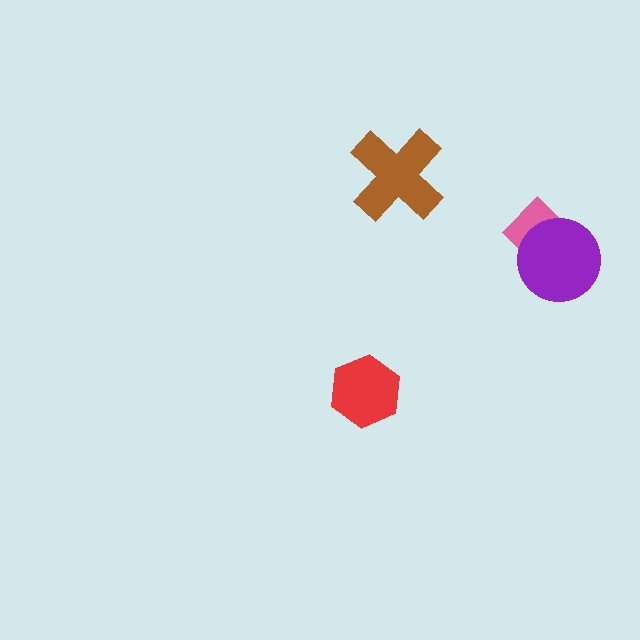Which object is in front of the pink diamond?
The purple circle is in front of the pink diamond.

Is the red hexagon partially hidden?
No, no other shape covers it.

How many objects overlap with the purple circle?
1 object overlaps with the purple circle.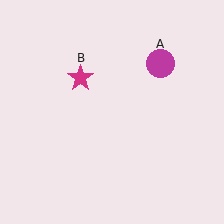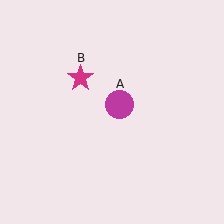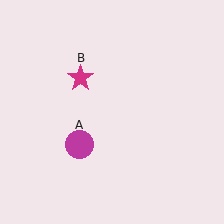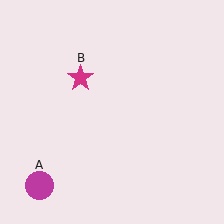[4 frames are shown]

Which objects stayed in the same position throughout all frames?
Magenta star (object B) remained stationary.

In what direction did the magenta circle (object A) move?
The magenta circle (object A) moved down and to the left.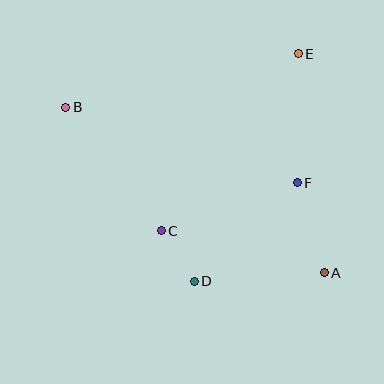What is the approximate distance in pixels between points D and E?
The distance between D and E is approximately 250 pixels.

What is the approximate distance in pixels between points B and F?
The distance between B and F is approximately 243 pixels.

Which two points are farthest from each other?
Points A and B are farthest from each other.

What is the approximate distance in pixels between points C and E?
The distance between C and E is approximately 224 pixels.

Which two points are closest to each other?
Points C and D are closest to each other.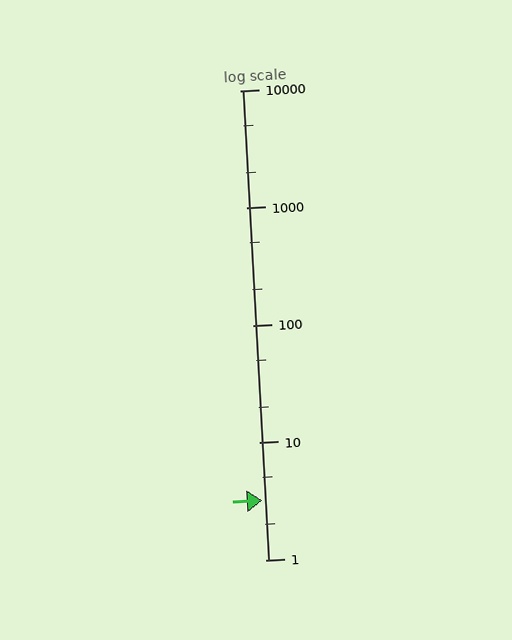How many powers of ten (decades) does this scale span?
The scale spans 4 decades, from 1 to 10000.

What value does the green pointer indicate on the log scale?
The pointer indicates approximately 3.2.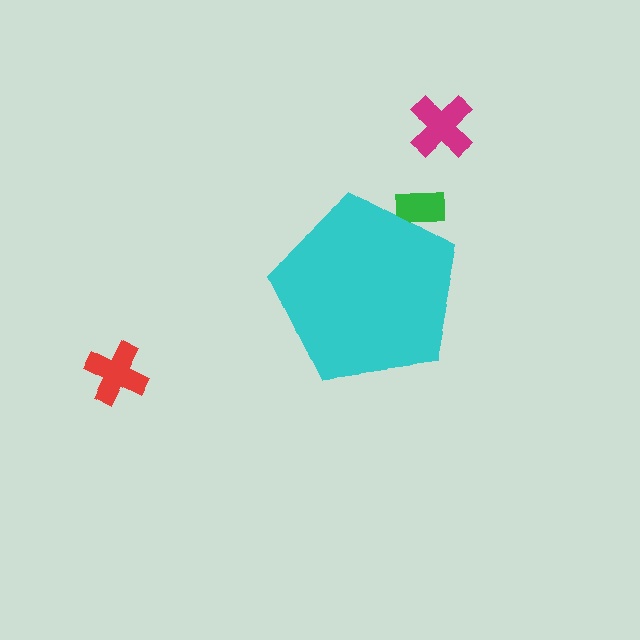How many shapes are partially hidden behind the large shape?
1 shape is partially hidden.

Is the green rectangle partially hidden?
Yes, the green rectangle is partially hidden behind the cyan pentagon.